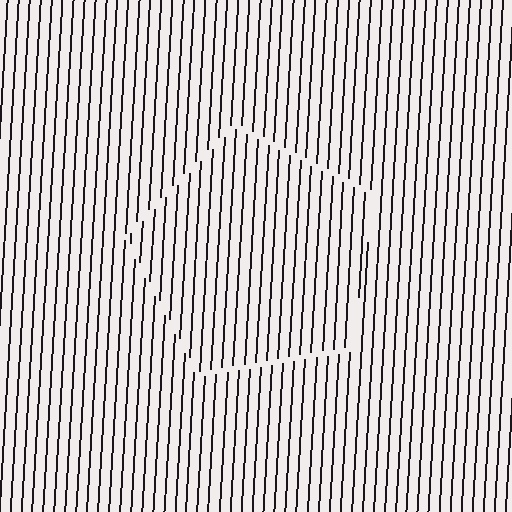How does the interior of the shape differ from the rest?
The interior of the shape contains the same grating, shifted by half a period — the contour is defined by the phase discontinuity where line-ends from the inner and outer gratings abut.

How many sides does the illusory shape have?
5 sides — the line-ends trace a pentagon.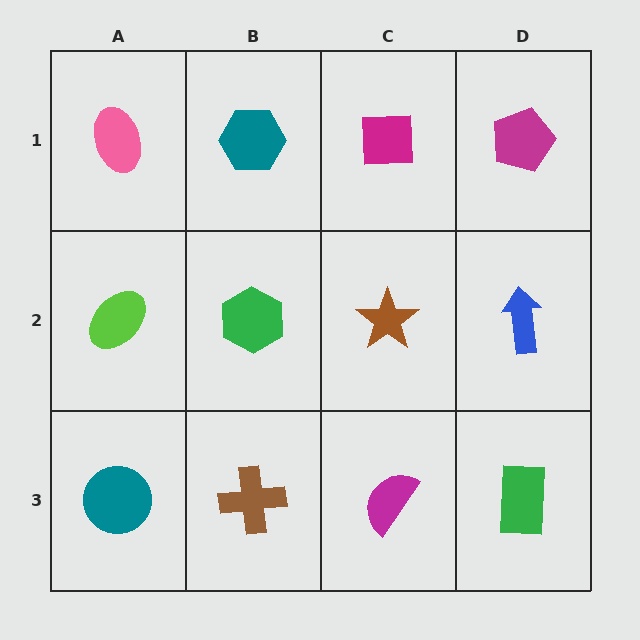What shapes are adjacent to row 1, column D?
A blue arrow (row 2, column D), a magenta square (row 1, column C).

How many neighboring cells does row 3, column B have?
3.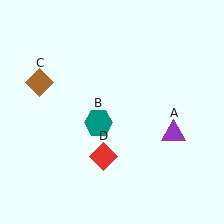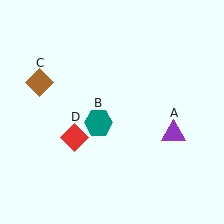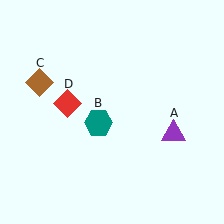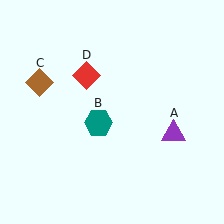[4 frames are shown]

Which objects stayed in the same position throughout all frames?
Purple triangle (object A) and teal hexagon (object B) and brown diamond (object C) remained stationary.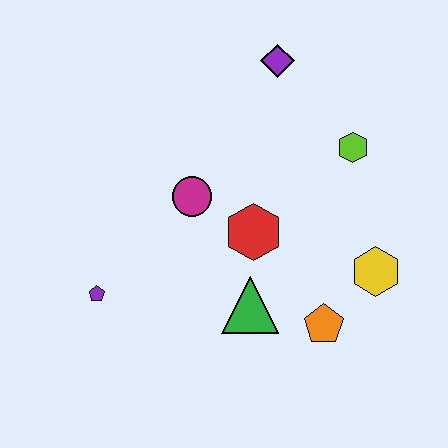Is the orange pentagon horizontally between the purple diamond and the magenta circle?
No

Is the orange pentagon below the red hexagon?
Yes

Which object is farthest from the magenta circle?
The yellow hexagon is farthest from the magenta circle.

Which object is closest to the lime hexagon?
The purple diamond is closest to the lime hexagon.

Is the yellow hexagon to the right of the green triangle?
Yes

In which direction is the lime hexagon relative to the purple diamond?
The lime hexagon is below the purple diamond.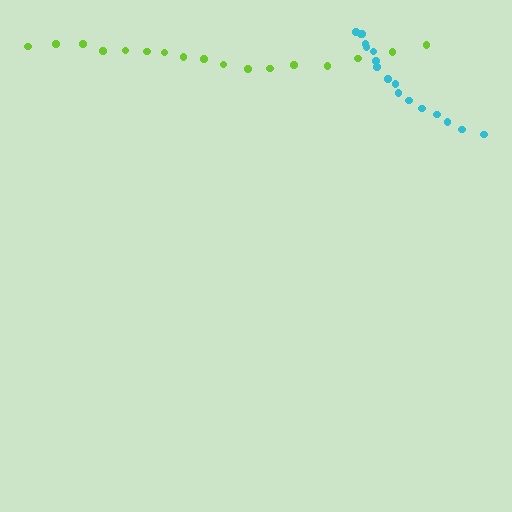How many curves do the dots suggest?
There are 2 distinct paths.